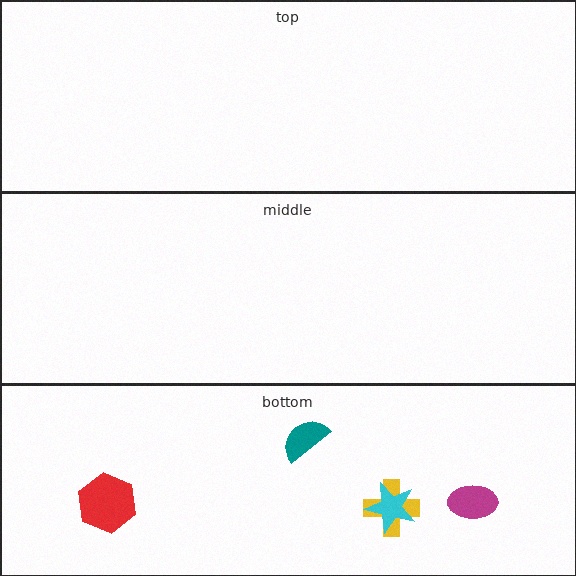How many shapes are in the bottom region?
5.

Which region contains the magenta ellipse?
The bottom region.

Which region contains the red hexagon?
The bottom region.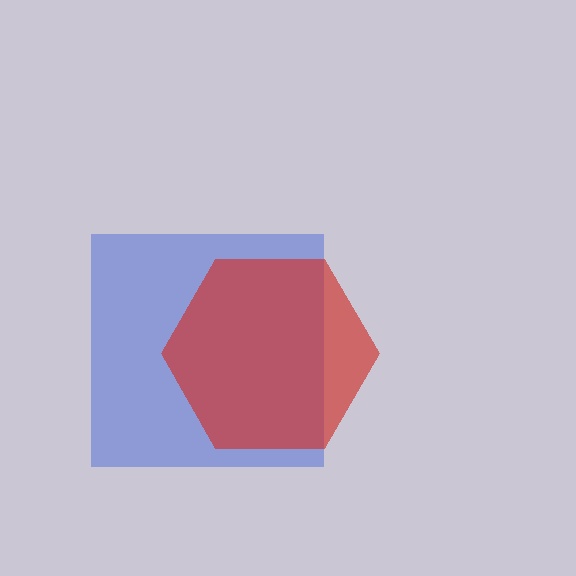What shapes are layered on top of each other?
The layered shapes are: a blue square, a red hexagon.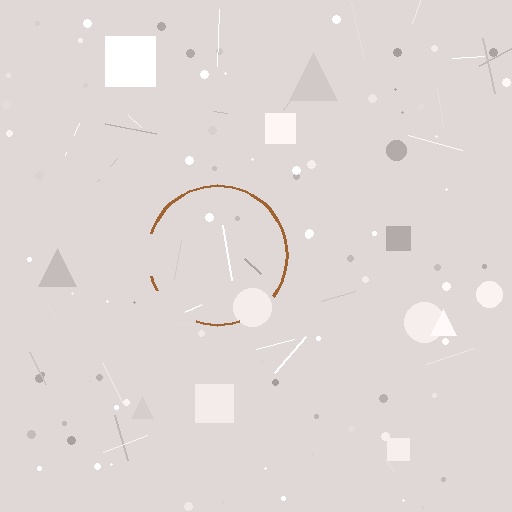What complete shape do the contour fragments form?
The contour fragments form a circle.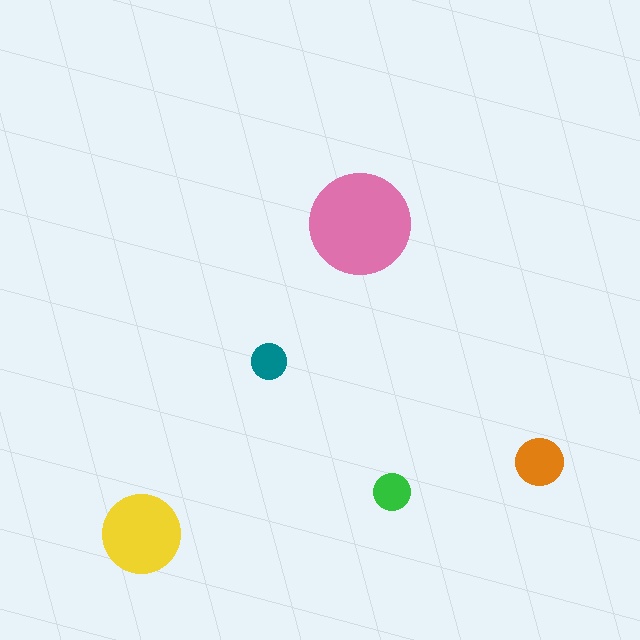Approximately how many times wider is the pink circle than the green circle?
About 2.5 times wider.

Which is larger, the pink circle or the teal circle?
The pink one.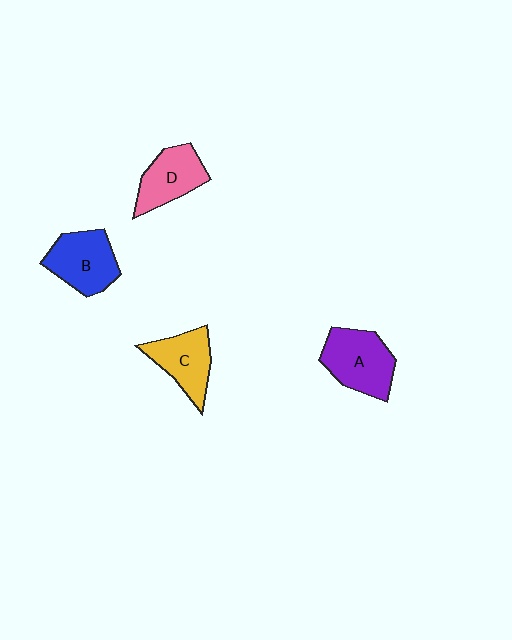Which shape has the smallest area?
Shape D (pink).